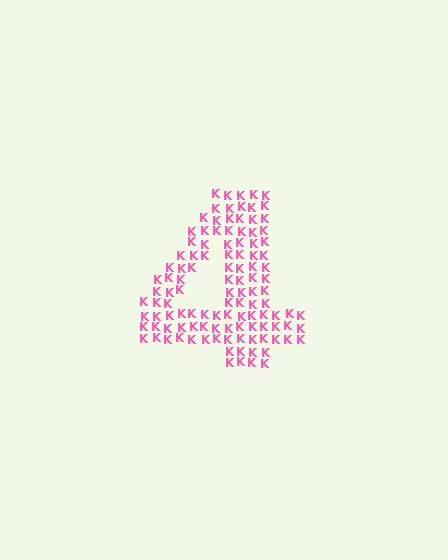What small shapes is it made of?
It is made of small letter K's.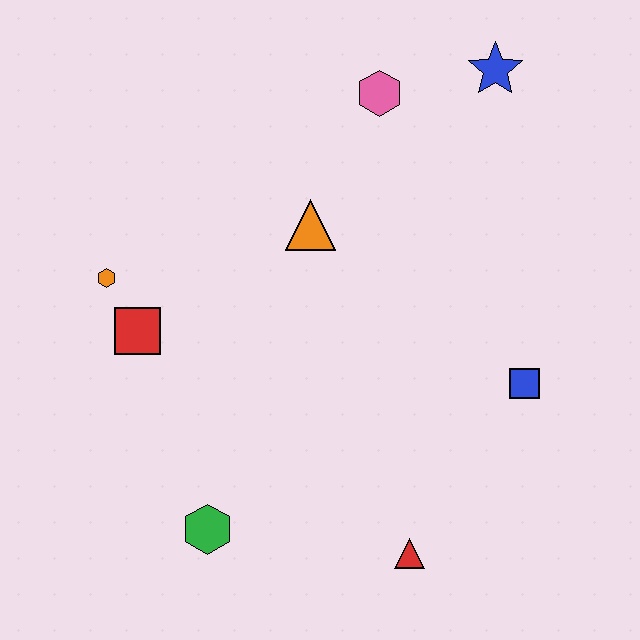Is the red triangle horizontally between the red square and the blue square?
Yes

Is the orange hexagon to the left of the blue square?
Yes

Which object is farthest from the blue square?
The orange hexagon is farthest from the blue square.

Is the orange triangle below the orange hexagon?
No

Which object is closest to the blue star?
The pink hexagon is closest to the blue star.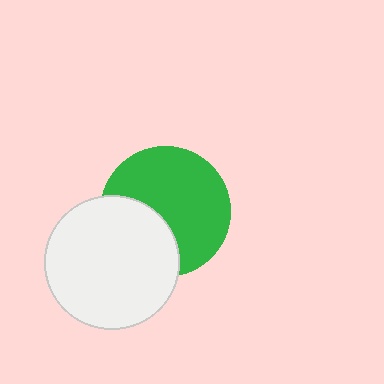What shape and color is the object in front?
The object in front is a white circle.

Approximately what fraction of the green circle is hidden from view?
Roughly 34% of the green circle is hidden behind the white circle.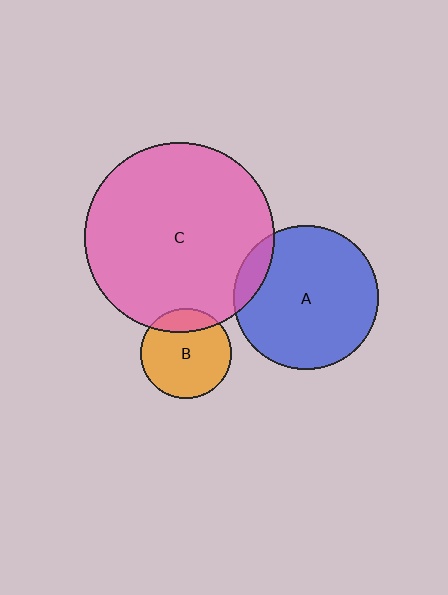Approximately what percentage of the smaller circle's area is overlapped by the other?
Approximately 20%.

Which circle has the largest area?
Circle C (pink).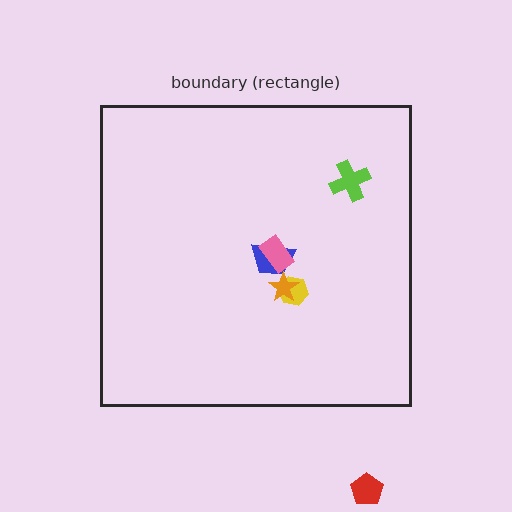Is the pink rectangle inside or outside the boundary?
Inside.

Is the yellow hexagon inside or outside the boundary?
Inside.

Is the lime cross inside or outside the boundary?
Inside.